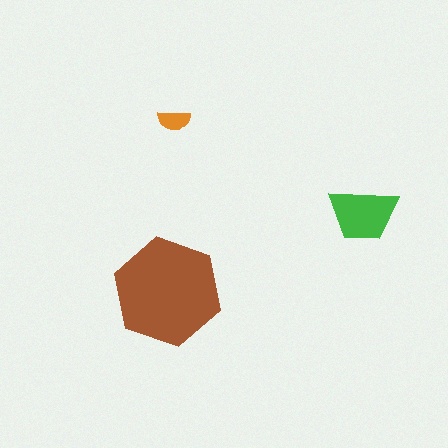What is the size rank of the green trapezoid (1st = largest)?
2nd.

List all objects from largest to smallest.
The brown hexagon, the green trapezoid, the orange semicircle.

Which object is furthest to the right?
The green trapezoid is rightmost.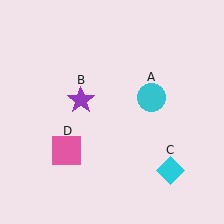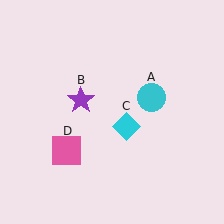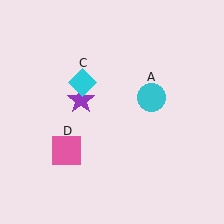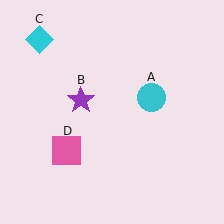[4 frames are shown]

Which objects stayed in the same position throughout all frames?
Cyan circle (object A) and purple star (object B) and pink square (object D) remained stationary.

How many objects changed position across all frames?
1 object changed position: cyan diamond (object C).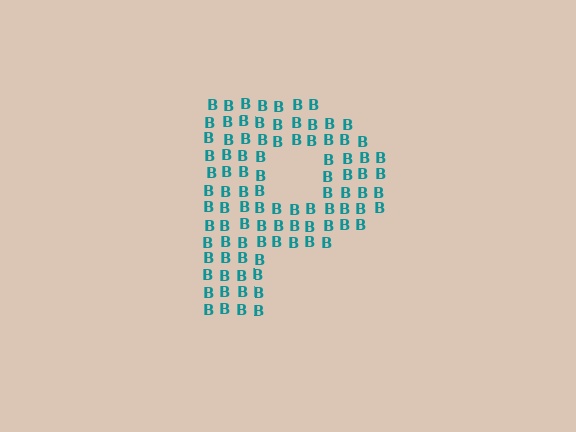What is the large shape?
The large shape is the letter P.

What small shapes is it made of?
It is made of small letter B's.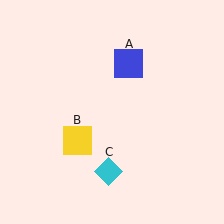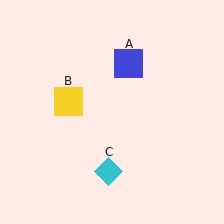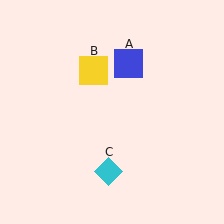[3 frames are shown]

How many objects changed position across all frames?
1 object changed position: yellow square (object B).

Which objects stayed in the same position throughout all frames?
Blue square (object A) and cyan diamond (object C) remained stationary.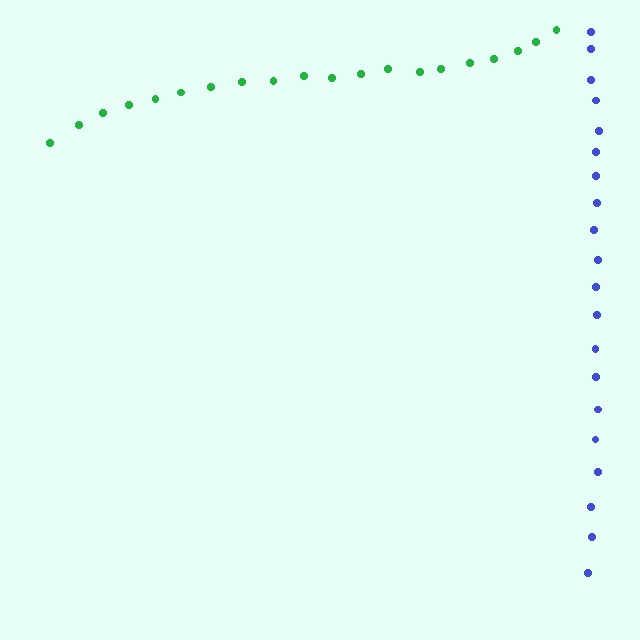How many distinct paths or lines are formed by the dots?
There are 2 distinct paths.